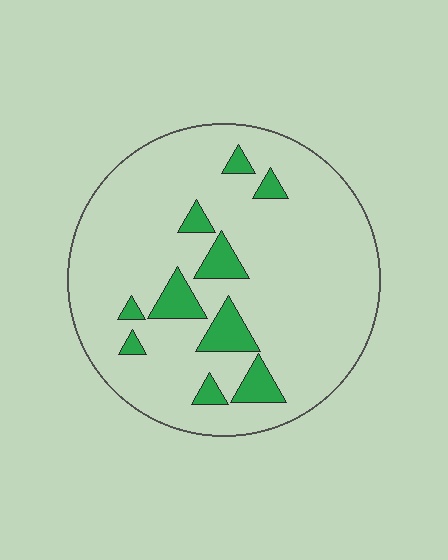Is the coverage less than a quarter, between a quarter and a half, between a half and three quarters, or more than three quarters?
Less than a quarter.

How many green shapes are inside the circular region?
10.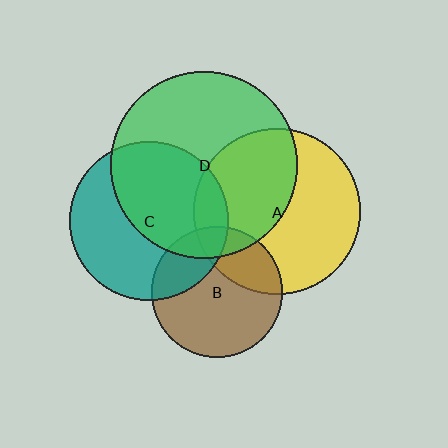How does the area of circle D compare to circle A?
Approximately 1.3 times.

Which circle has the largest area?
Circle D (green).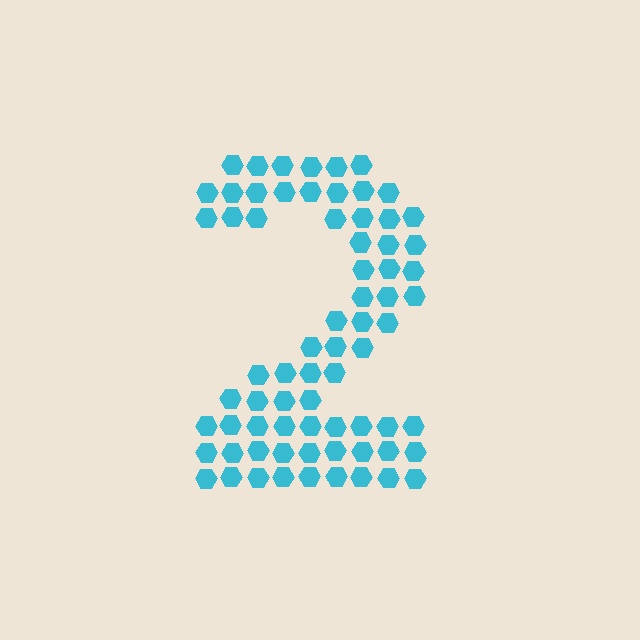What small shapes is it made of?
It is made of small hexagons.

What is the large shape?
The large shape is the digit 2.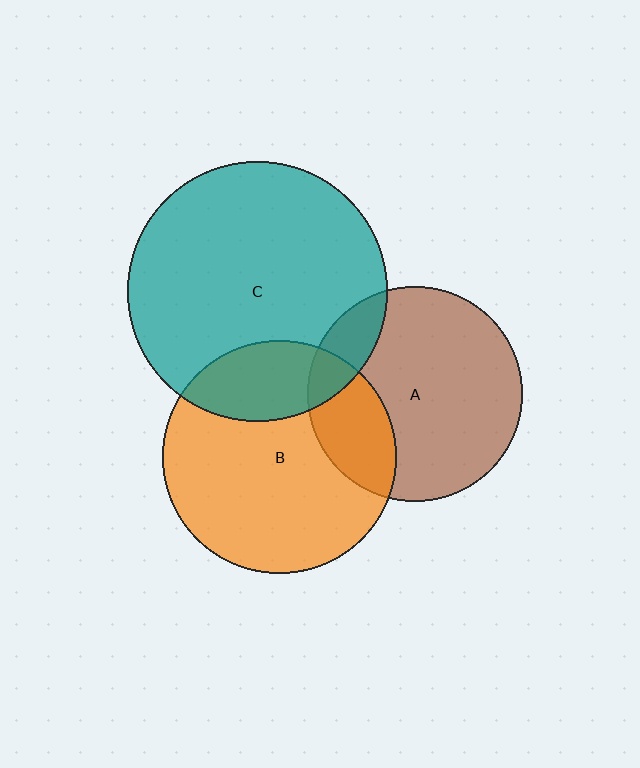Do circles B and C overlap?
Yes.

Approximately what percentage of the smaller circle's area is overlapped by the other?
Approximately 25%.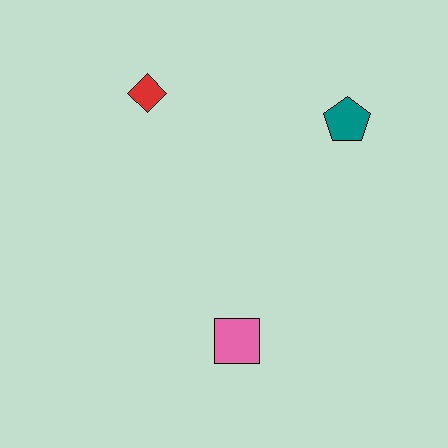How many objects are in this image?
There are 3 objects.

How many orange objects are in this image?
There are no orange objects.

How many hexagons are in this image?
There are no hexagons.